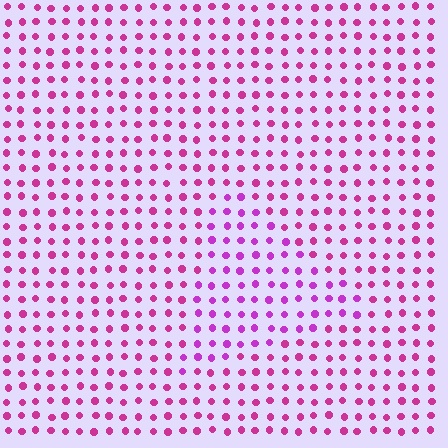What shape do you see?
I see a triangle.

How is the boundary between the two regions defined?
The boundary is defined purely by a slight shift in hue (about 24 degrees). Spacing, size, and orientation are identical on both sides.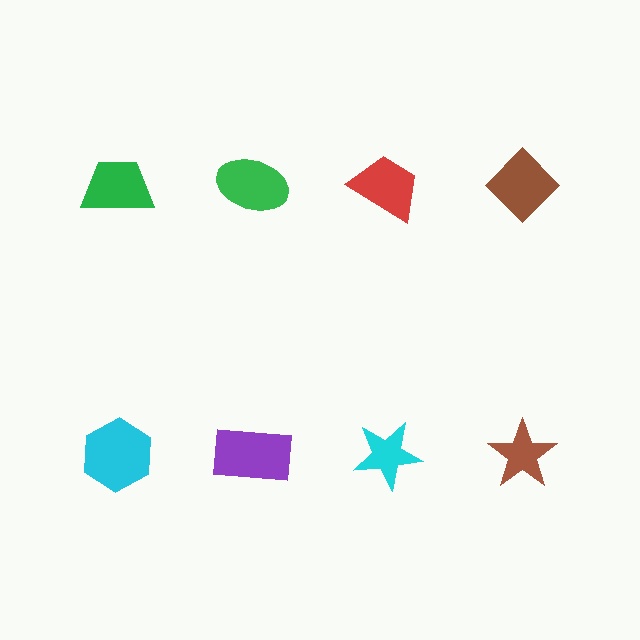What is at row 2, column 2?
A purple rectangle.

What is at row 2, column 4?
A brown star.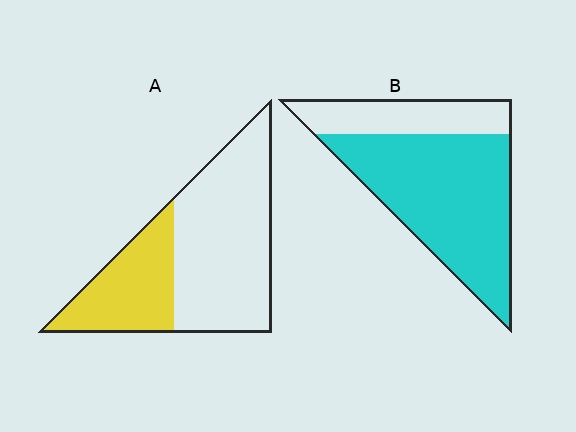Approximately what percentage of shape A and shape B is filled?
A is approximately 35% and B is approximately 70%.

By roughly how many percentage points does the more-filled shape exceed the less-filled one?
By roughly 40 percentage points (B over A).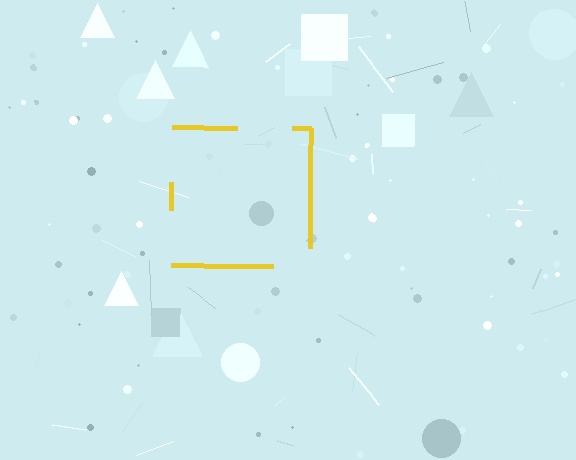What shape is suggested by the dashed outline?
The dashed outline suggests a square.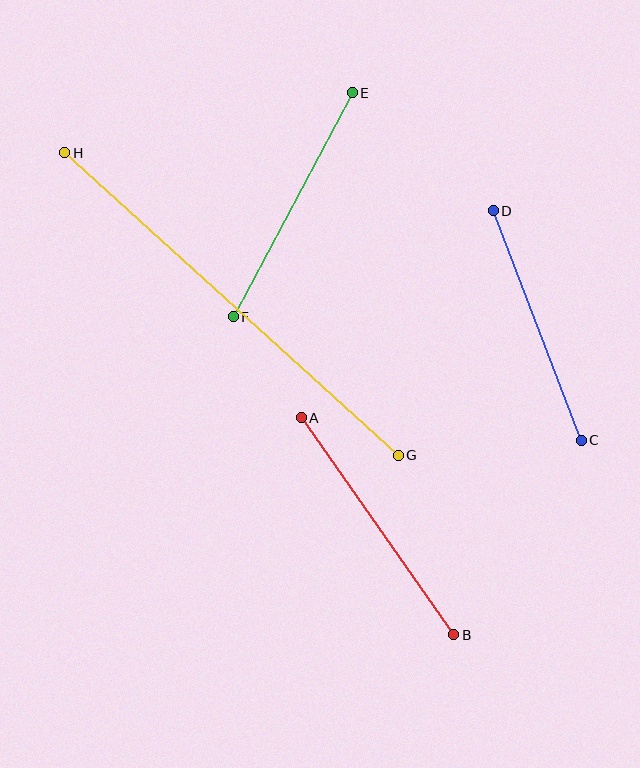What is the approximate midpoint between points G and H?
The midpoint is at approximately (231, 304) pixels.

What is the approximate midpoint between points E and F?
The midpoint is at approximately (293, 205) pixels.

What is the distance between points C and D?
The distance is approximately 246 pixels.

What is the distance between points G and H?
The distance is approximately 450 pixels.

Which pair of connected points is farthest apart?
Points G and H are farthest apart.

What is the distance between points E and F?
The distance is approximately 254 pixels.